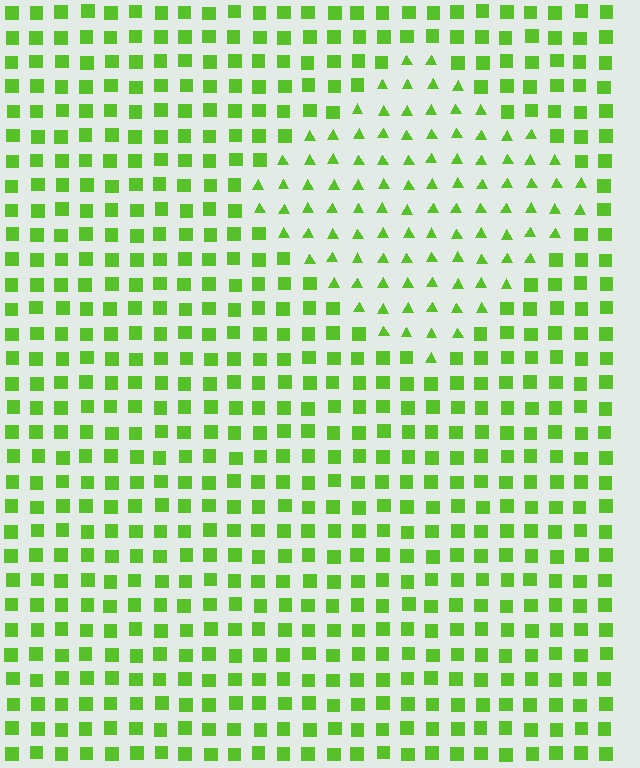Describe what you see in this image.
The image is filled with small lime elements arranged in a uniform grid. A diamond-shaped region contains triangles, while the surrounding area contains squares. The boundary is defined purely by the change in element shape.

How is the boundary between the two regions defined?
The boundary is defined by a change in element shape: triangles inside vs. squares outside. All elements share the same color and spacing.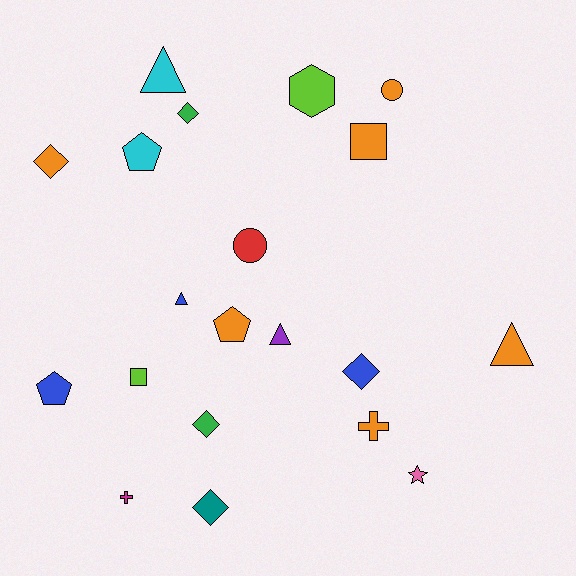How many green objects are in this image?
There are 2 green objects.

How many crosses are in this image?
There are 2 crosses.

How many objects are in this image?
There are 20 objects.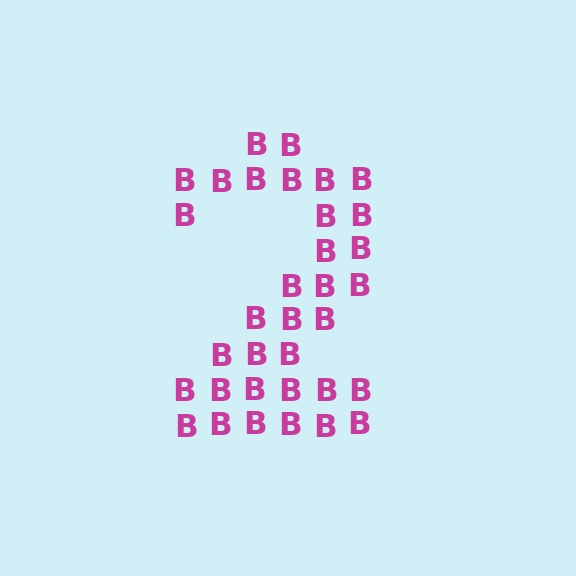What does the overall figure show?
The overall figure shows the digit 2.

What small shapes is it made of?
It is made of small letter B's.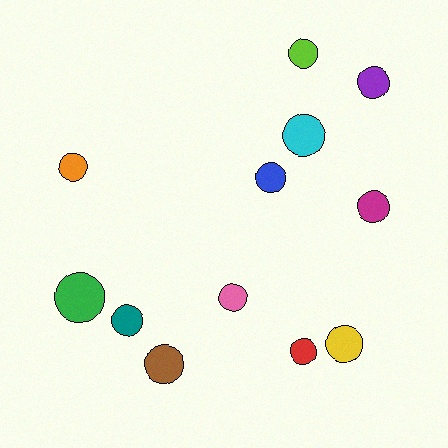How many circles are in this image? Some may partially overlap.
There are 12 circles.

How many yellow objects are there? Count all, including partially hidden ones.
There is 1 yellow object.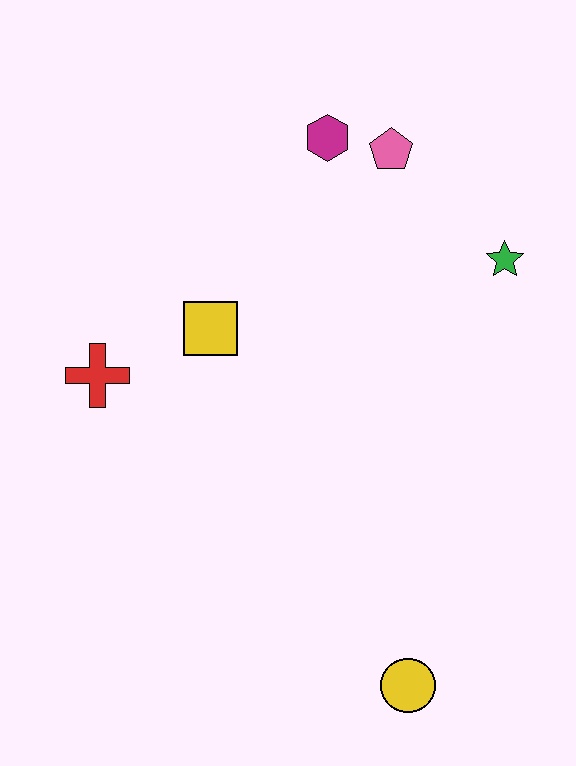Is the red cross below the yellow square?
Yes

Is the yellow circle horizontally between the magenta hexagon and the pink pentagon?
No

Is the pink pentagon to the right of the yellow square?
Yes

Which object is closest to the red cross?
The yellow square is closest to the red cross.